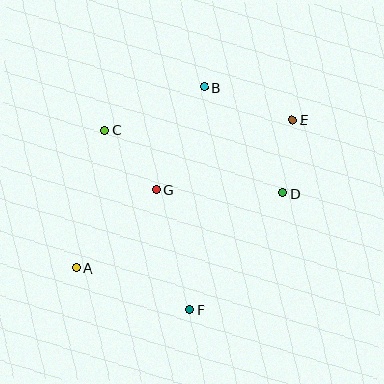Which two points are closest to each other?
Points D and E are closest to each other.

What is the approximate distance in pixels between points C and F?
The distance between C and F is approximately 198 pixels.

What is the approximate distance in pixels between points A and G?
The distance between A and G is approximately 111 pixels.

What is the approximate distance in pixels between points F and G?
The distance between F and G is approximately 125 pixels.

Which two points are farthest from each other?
Points A and E are farthest from each other.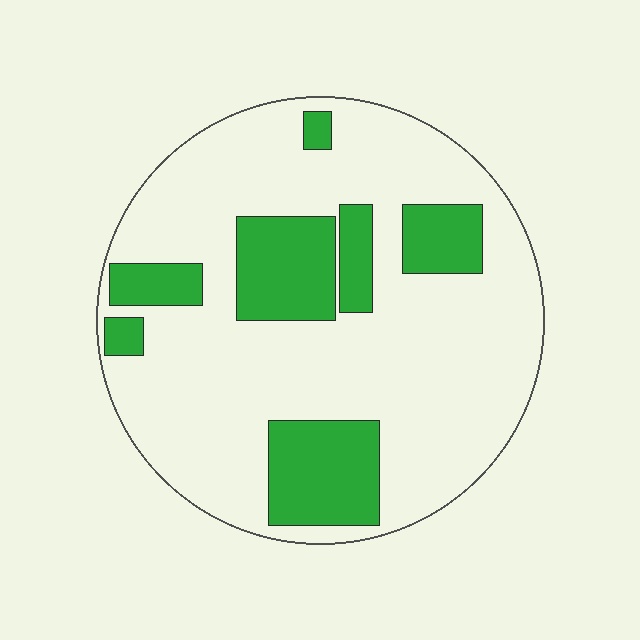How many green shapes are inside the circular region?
7.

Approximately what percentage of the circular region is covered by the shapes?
Approximately 25%.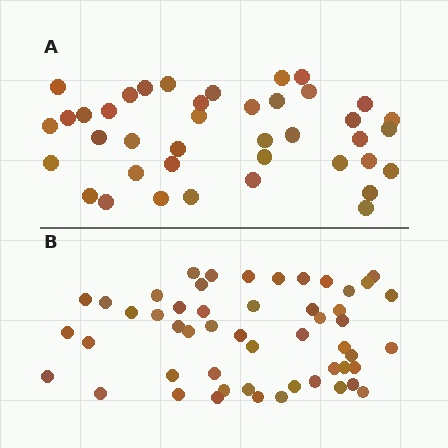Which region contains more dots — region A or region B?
Region B (the bottom region) has more dots.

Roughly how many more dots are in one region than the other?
Region B has roughly 12 or so more dots than region A.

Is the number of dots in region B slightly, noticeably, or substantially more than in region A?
Region B has noticeably more, but not dramatically so. The ratio is roughly 1.3 to 1.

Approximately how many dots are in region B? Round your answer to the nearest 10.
About 50 dots. (The exact count is 52, which rounds to 50.)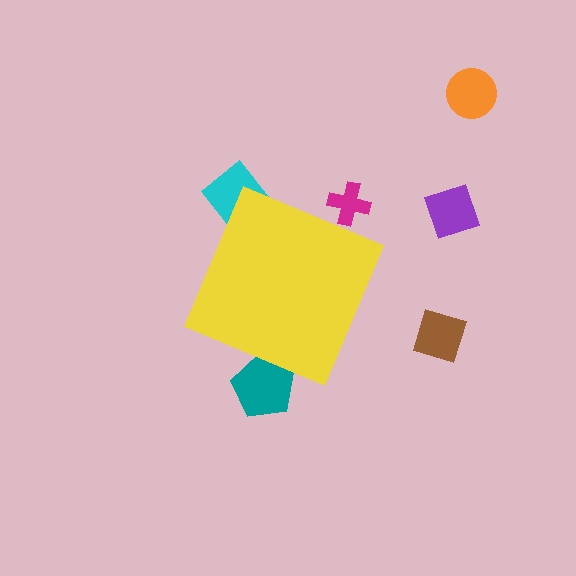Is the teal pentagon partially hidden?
Yes, the teal pentagon is partially hidden behind the yellow diamond.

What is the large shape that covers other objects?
A yellow diamond.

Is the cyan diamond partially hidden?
Yes, the cyan diamond is partially hidden behind the yellow diamond.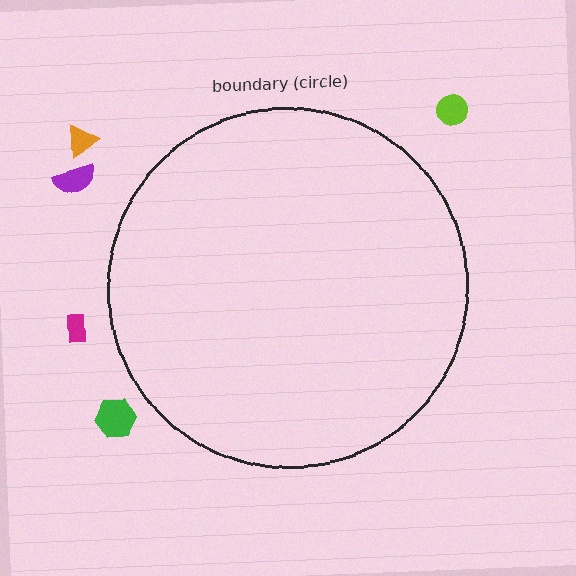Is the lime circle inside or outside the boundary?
Outside.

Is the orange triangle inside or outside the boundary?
Outside.